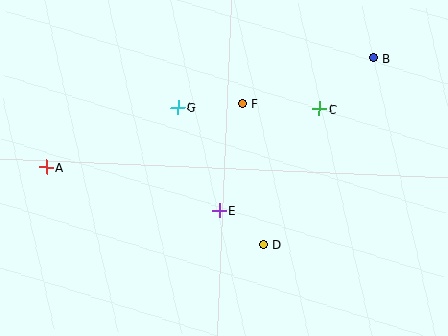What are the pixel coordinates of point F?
Point F is at (242, 104).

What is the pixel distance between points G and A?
The distance between G and A is 144 pixels.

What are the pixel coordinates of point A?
Point A is at (46, 167).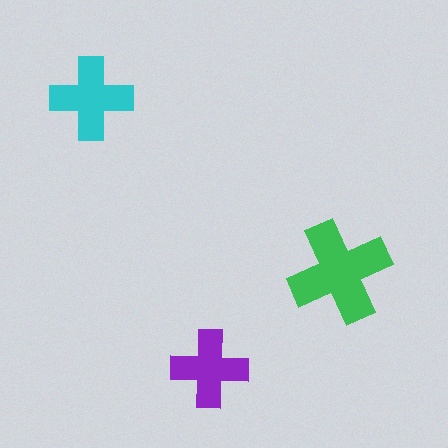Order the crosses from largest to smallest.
the green one, the cyan one, the purple one.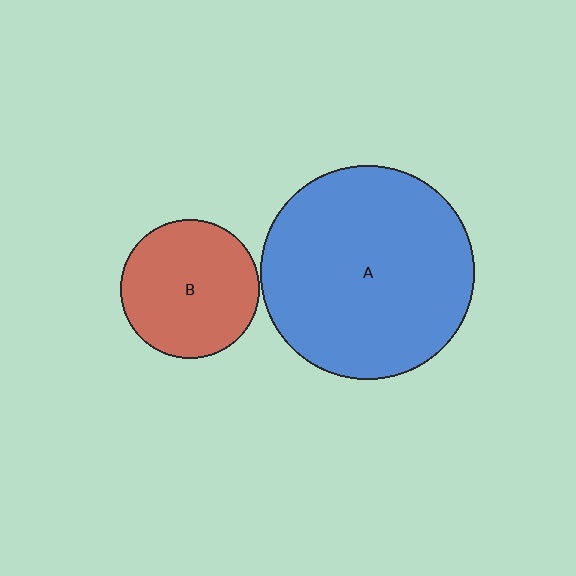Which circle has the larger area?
Circle A (blue).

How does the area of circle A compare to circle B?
Approximately 2.4 times.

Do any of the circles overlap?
No, none of the circles overlap.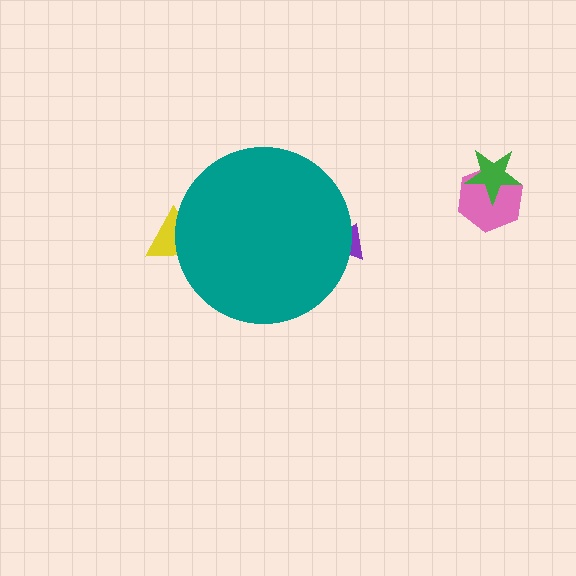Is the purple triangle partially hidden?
Yes, the purple triangle is partially hidden behind the teal circle.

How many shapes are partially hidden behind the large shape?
2 shapes are partially hidden.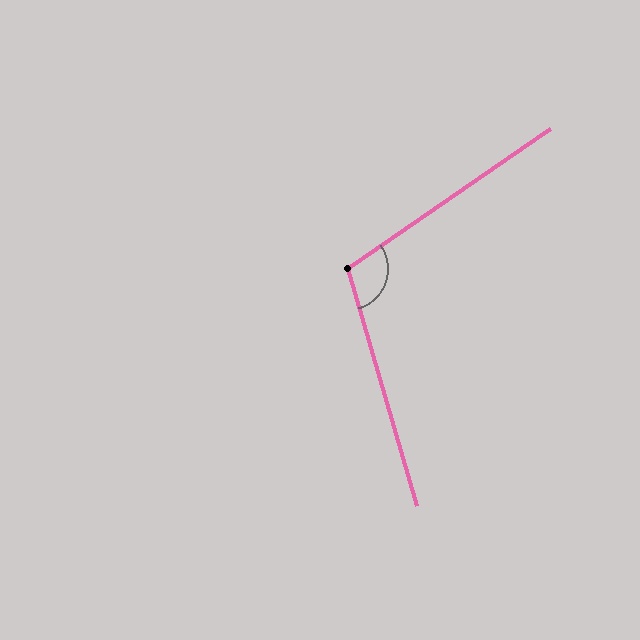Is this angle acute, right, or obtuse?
It is obtuse.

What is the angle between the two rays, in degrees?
Approximately 109 degrees.